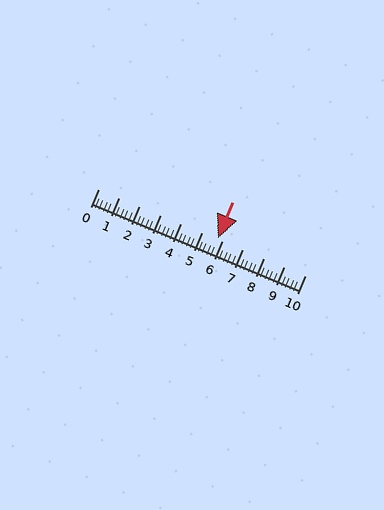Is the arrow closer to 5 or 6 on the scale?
The arrow is closer to 6.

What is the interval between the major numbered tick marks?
The major tick marks are spaced 1 units apart.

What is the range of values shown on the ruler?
The ruler shows values from 0 to 10.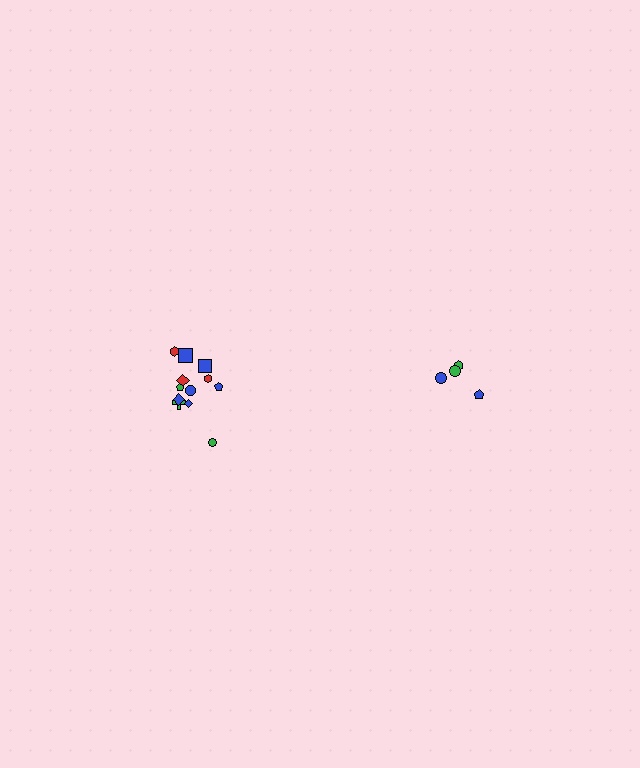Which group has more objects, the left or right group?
The left group.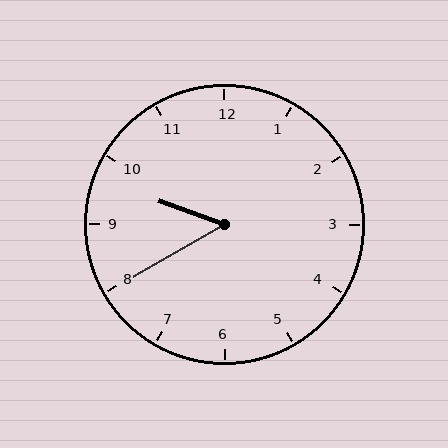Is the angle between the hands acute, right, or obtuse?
It is acute.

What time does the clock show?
9:40.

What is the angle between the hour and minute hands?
Approximately 50 degrees.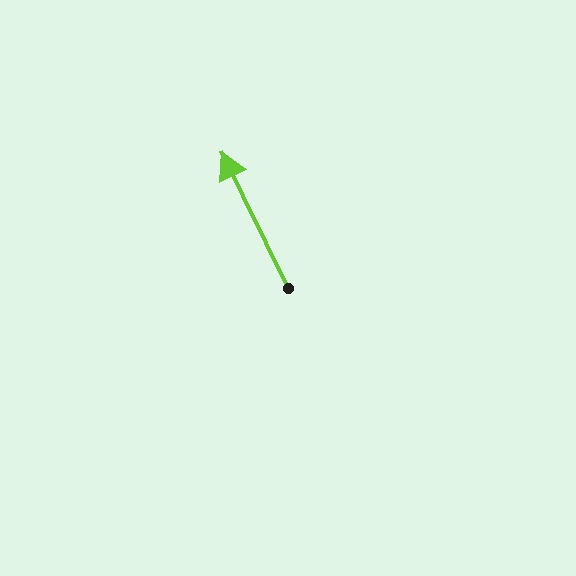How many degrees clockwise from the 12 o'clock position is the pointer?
Approximately 334 degrees.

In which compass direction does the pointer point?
Northwest.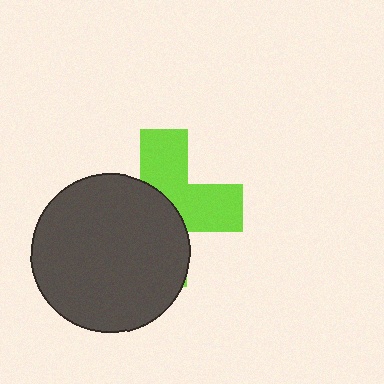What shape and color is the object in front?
The object in front is a dark gray circle.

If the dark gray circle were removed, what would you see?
You would see the complete lime cross.